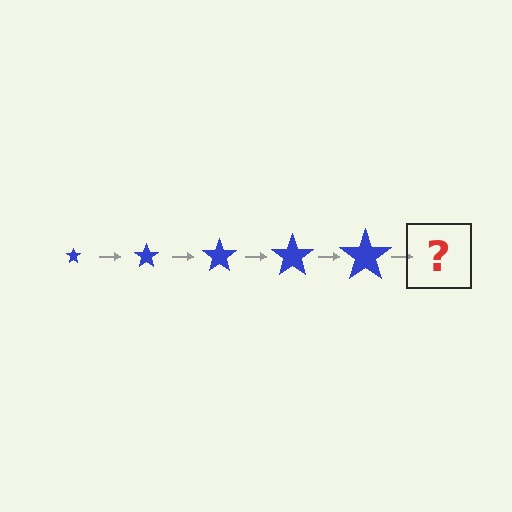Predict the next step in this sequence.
The next step is a blue star, larger than the previous one.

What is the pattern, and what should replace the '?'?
The pattern is that the star gets progressively larger each step. The '?' should be a blue star, larger than the previous one.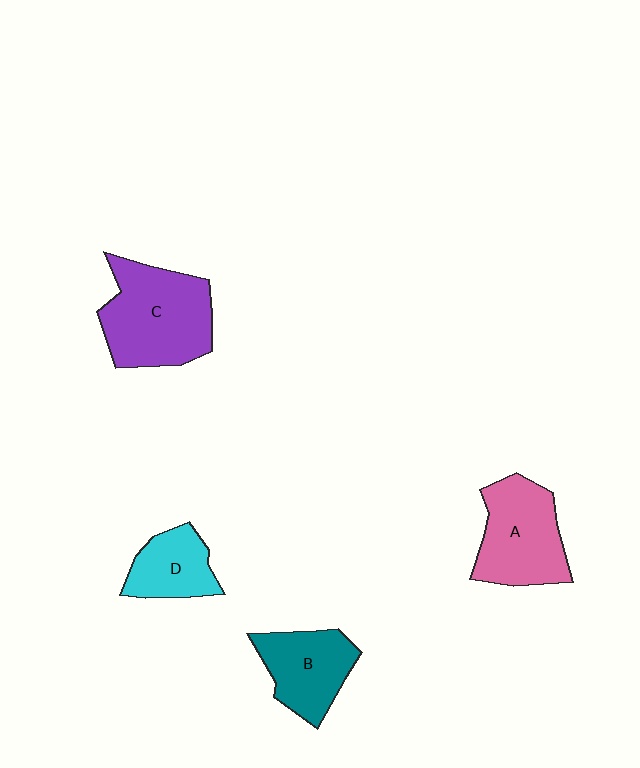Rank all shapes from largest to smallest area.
From largest to smallest: C (purple), A (pink), B (teal), D (cyan).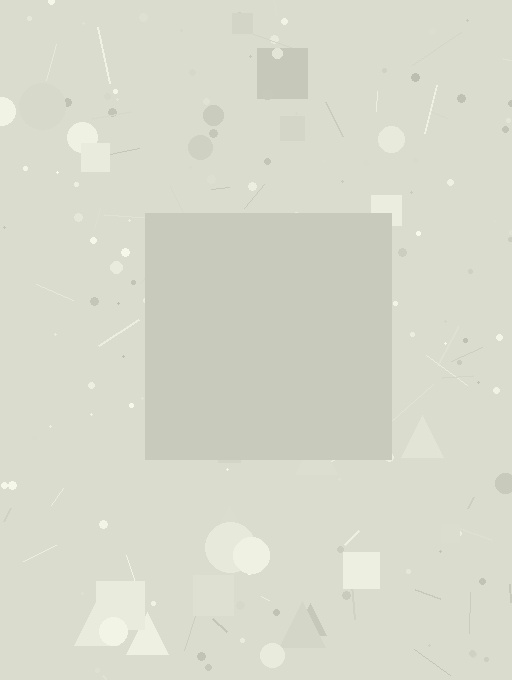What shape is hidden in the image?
A square is hidden in the image.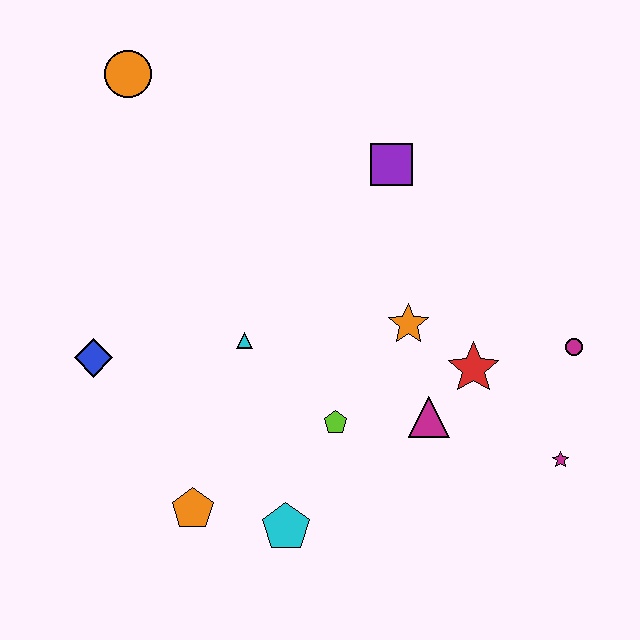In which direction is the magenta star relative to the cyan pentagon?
The magenta star is to the right of the cyan pentagon.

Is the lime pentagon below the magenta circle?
Yes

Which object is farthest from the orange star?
The orange circle is farthest from the orange star.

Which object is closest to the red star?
The magenta triangle is closest to the red star.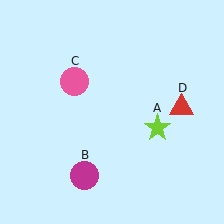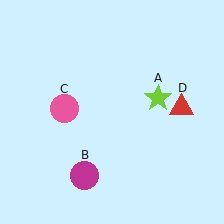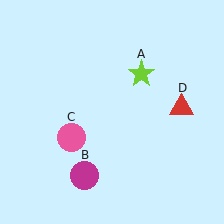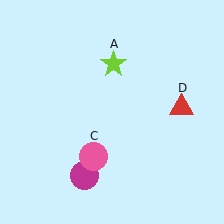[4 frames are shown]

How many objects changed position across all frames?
2 objects changed position: lime star (object A), pink circle (object C).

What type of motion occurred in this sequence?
The lime star (object A), pink circle (object C) rotated counterclockwise around the center of the scene.